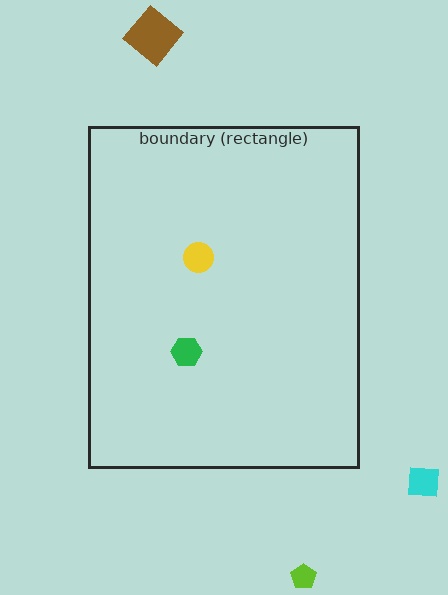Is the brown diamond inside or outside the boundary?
Outside.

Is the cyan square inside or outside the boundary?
Outside.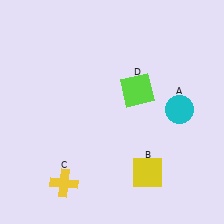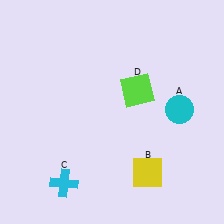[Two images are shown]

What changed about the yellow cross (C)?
In Image 1, C is yellow. In Image 2, it changed to cyan.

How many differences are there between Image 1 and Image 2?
There is 1 difference between the two images.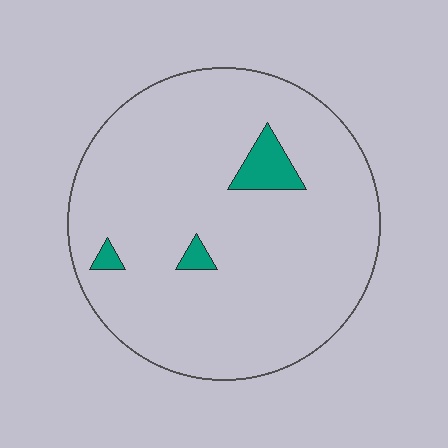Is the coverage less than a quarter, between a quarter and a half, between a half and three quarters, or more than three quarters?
Less than a quarter.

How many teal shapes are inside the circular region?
3.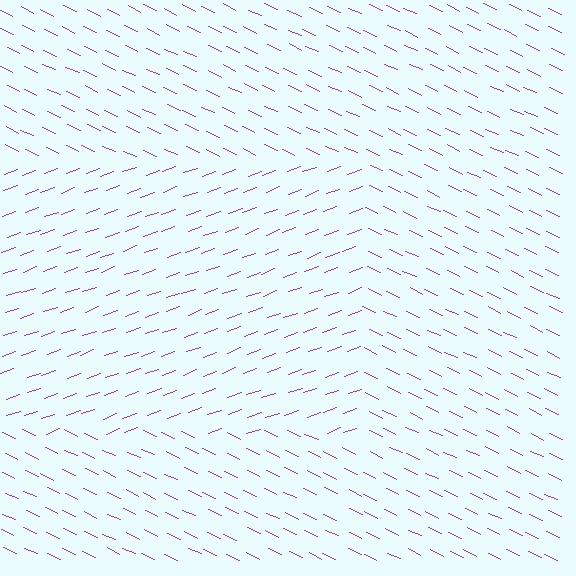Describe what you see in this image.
The image is filled with small purple line segments. A rectangle region in the image has lines oriented differently from the surrounding lines, creating a visible texture boundary.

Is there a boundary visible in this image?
Yes, there is a texture boundary formed by a change in line orientation.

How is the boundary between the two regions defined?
The boundary is defined purely by a change in line orientation (approximately 45 degrees difference). All lines are the same color and thickness.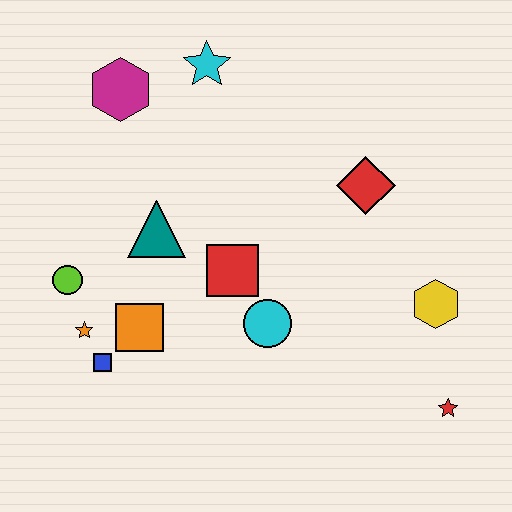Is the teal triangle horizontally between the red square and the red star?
No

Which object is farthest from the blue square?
The red star is farthest from the blue square.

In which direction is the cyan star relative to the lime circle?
The cyan star is above the lime circle.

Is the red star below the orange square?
Yes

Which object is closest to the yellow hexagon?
The red star is closest to the yellow hexagon.